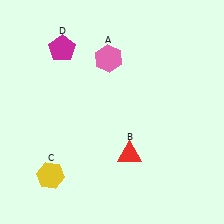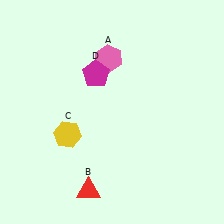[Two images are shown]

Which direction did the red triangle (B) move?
The red triangle (B) moved left.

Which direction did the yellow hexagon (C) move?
The yellow hexagon (C) moved up.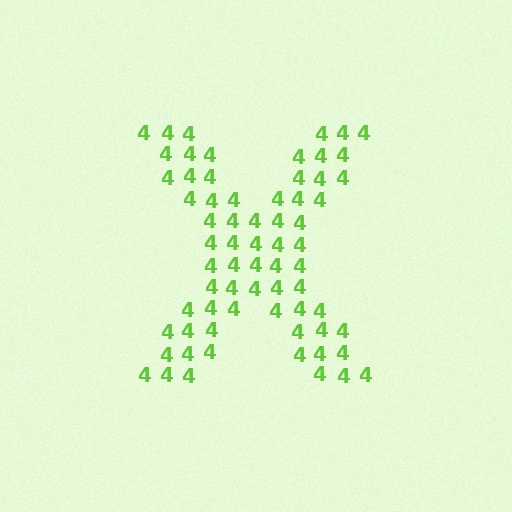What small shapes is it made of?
It is made of small digit 4's.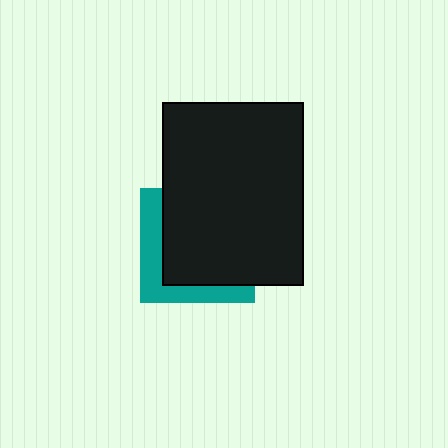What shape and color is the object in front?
The object in front is a black rectangle.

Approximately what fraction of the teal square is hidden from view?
Roughly 68% of the teal square is hidden behind the black rectangle.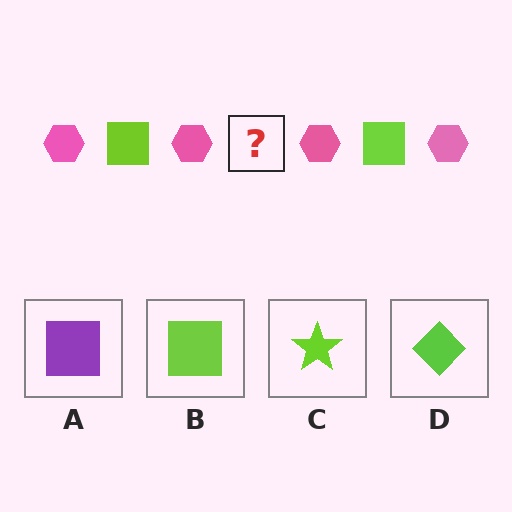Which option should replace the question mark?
Option B.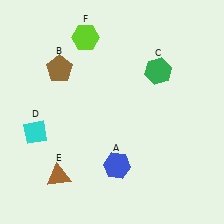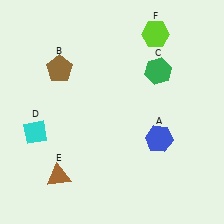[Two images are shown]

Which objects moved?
The objects that moved are: the blue hexagon (A), the lime hexagon (F).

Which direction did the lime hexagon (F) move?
The lime hexagon (F) moved right.